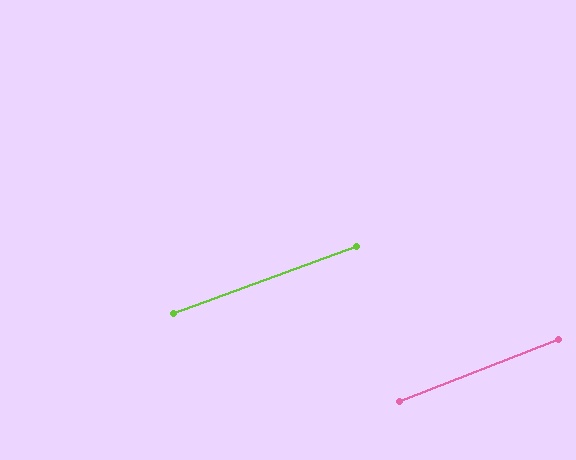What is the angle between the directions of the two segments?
Approximately 1 degree.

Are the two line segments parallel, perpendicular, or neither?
Parallel — their directions differ by only 1.2°.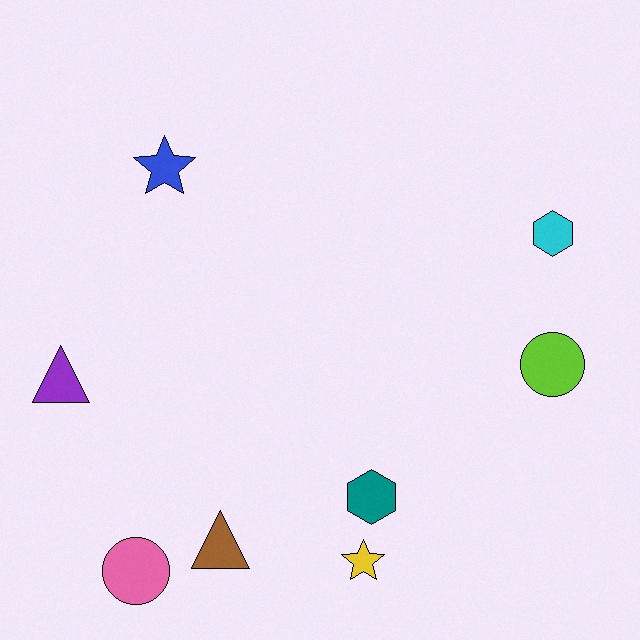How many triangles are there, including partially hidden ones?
There are 2 triangles.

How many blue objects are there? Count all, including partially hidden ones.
There is 1 blue object.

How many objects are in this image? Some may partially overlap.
There are 8 objects.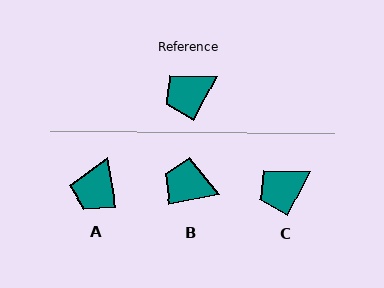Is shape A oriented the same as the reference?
No, it is off by about 36 degrees.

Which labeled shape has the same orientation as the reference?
C.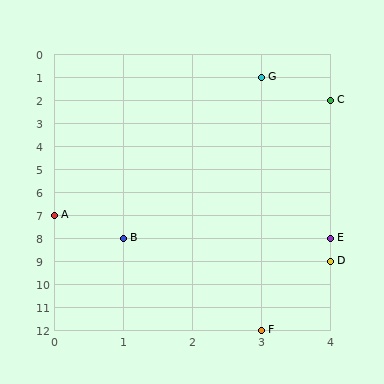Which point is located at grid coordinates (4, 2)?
Point C is at (4, 2).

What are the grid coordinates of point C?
Point C is at grid coordinates (4, 2).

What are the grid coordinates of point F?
Point F is at grid coordinates (3, 12).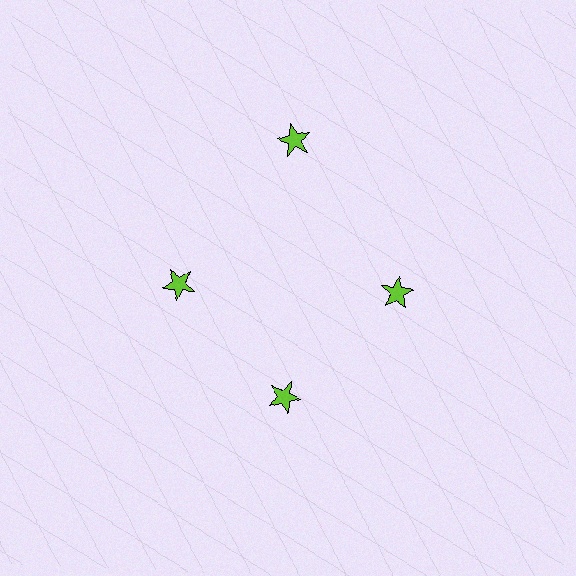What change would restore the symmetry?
The symmetry would be restored by moving it inward, back onto the ring so that all 4 stars sit at equal angles and equal distance from the center.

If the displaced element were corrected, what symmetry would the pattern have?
It would have 4-fold rotational symmetry — the pattern would map onto itself every 90 degrees.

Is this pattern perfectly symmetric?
No. The 4 lime stars are arranged in a ring, but one element near the 12 o'clock position is pushed outward from the center, breaking the 4-fold rotational symmetry.